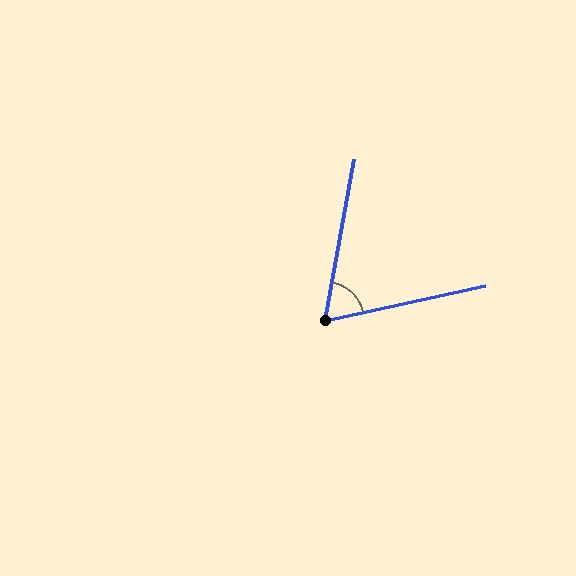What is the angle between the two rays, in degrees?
Approximately 67 degrees.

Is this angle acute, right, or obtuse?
It is acute.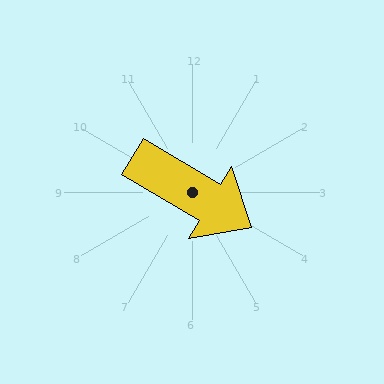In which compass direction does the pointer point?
Southeast.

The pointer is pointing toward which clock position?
Roughly 4 o'clock.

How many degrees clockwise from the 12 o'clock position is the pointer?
Approximately 121 degrees.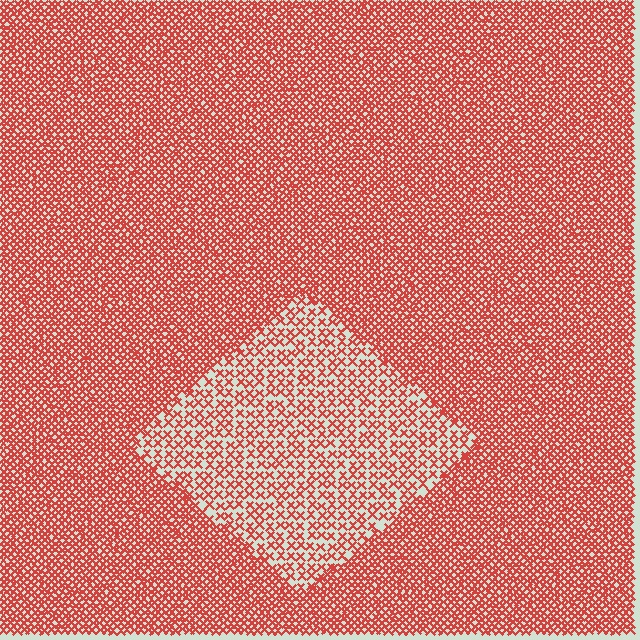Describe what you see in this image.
The image contains small red elements arranged at two different densities. A diamond-shaped region is visible where the elements are less densely packed than the surrounding area.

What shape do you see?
I see a diamond.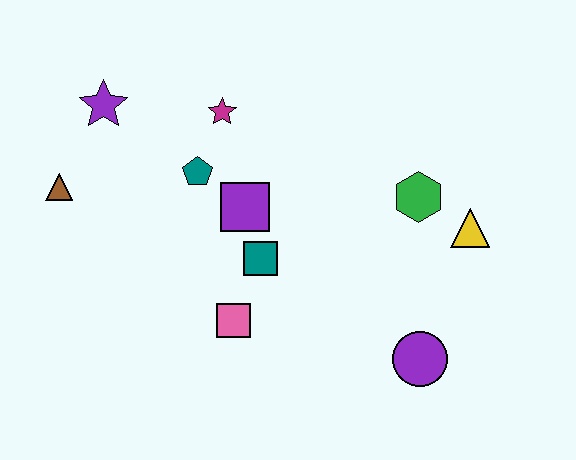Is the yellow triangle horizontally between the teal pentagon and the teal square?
No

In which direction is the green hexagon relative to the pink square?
The green hexagon is to the right of the pink square.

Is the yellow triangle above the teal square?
Yes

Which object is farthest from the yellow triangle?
The brown triangle is farthest from the yellow triangle.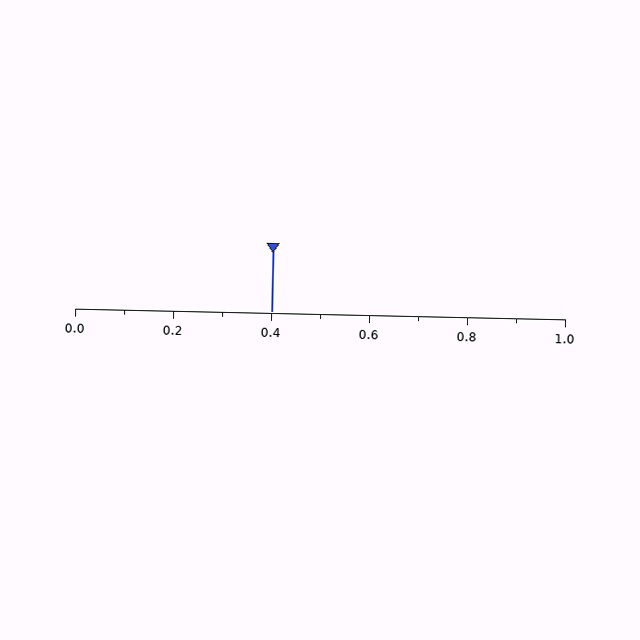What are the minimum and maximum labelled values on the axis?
The axis runs from 0.0 to 1.0.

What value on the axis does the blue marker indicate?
The marker indicates approximately 0.4.